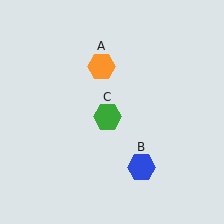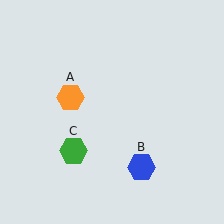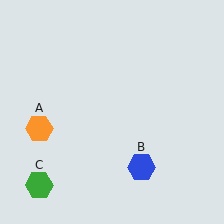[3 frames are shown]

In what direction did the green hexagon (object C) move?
The green hexagon (object C) moved down and to the left.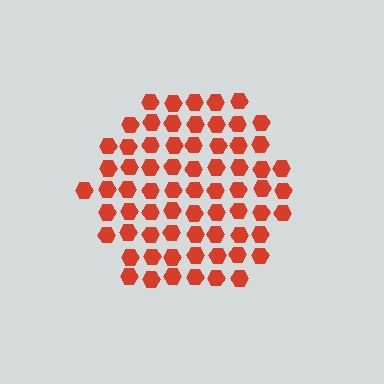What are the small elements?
The small elements are hexagons.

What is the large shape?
The large shape is a hexagon.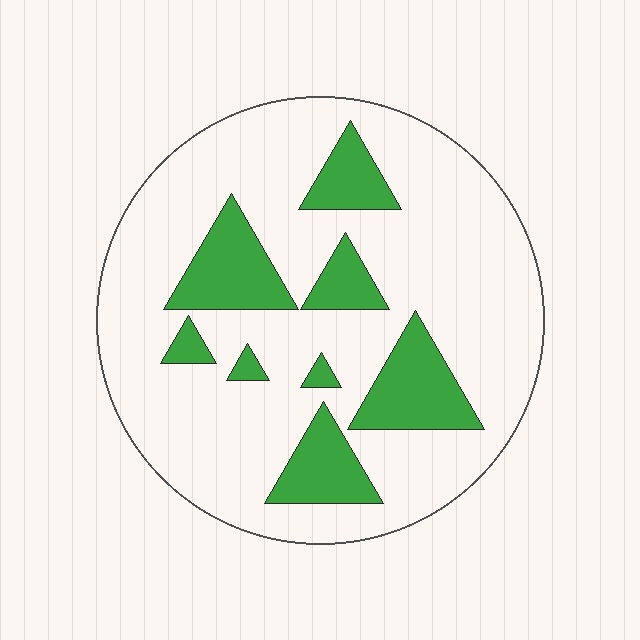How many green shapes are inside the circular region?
8.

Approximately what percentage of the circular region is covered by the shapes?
Approximately 20%.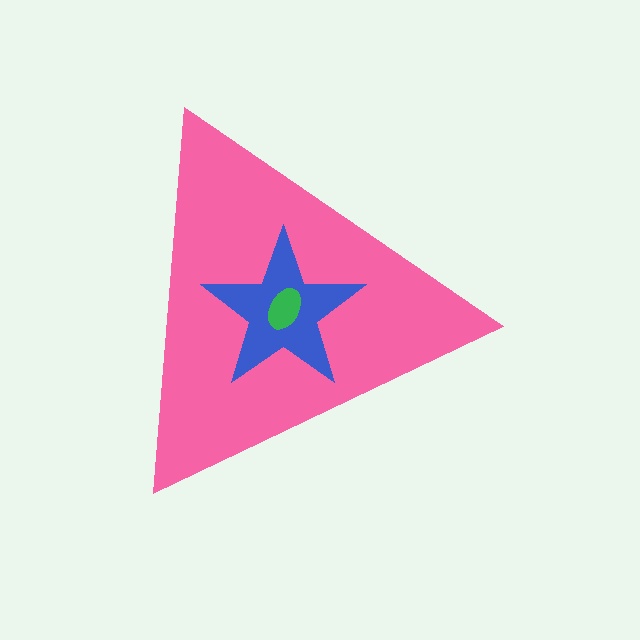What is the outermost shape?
The pink triangle.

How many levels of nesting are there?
3.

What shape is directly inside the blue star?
The green ellipse.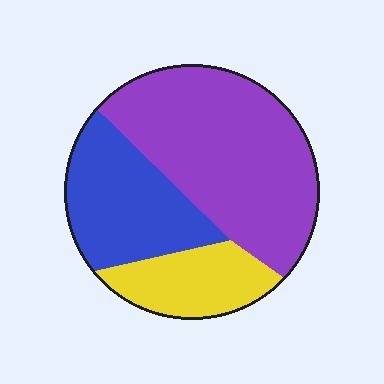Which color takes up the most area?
Purple, at roughly 55%.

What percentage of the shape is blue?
Blue takes up about one quarter (1/4) of the shape.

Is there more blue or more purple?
Purple.